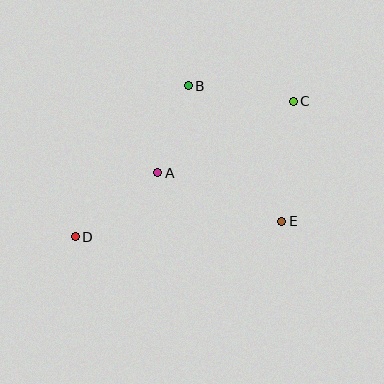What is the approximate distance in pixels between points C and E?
The distance between C and E is approximately 121 pixels.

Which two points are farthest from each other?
Points C and D are farthest from each other.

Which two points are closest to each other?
Points A and B are closest to each other.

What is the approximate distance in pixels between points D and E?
The distance between D and E is approximately 207 pixels.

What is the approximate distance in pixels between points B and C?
The distance between B and C is approximately 106 pixels.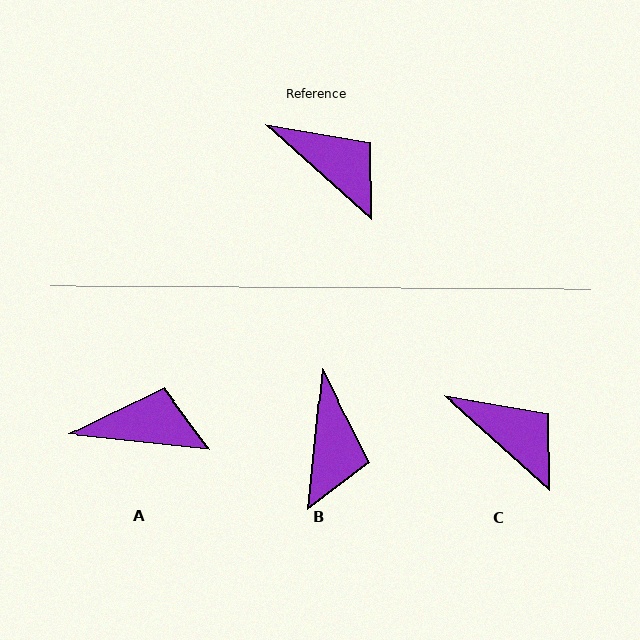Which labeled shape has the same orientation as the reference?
C.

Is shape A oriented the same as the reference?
No, it is off by about 36 degrees.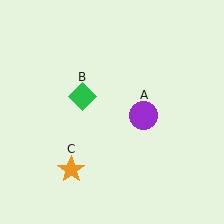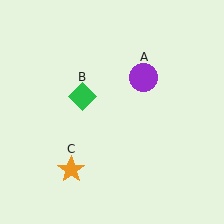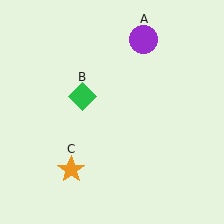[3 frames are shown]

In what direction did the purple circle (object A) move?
The purple circle (object A) moved up.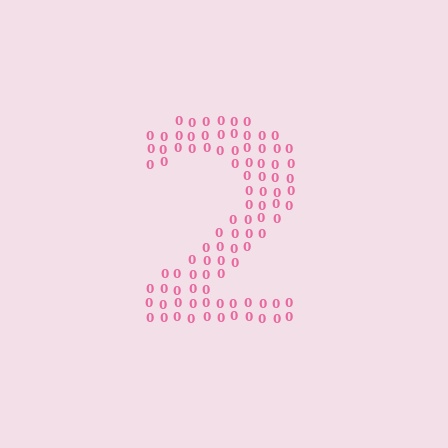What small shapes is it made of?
It is made of small digit 0's.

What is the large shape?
The large shape is the digit 2.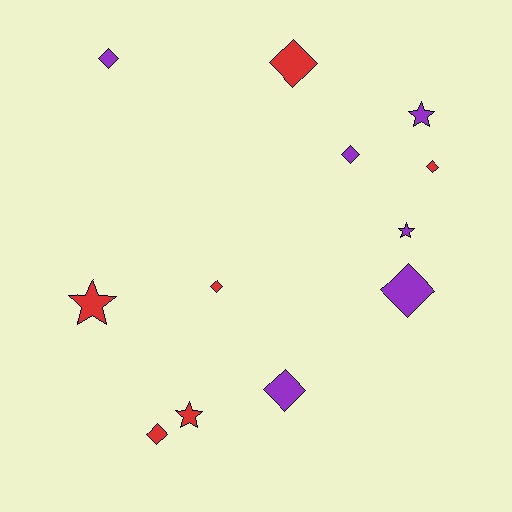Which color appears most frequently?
Purple, with 6 objects.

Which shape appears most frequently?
Diamond, with 8 objects.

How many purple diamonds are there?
There are 4 purple diamonds.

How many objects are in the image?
There are 12 objects.